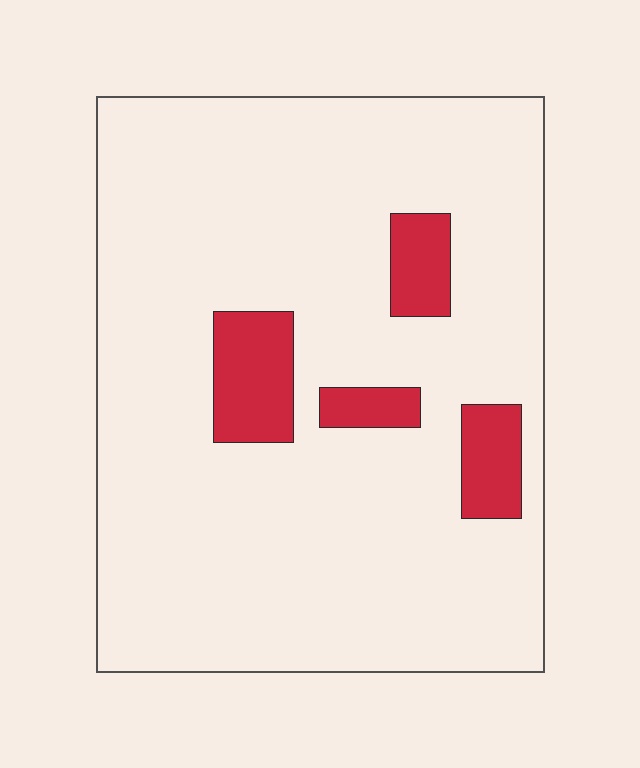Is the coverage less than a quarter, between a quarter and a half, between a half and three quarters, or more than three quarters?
Less than a quarter.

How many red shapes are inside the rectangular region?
4.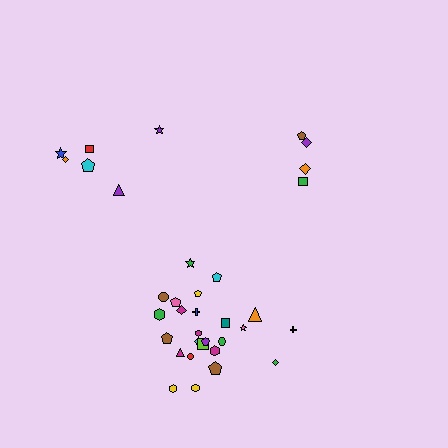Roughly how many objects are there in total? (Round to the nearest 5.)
Roughly 35 objects in total.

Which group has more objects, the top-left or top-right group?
The top-left group.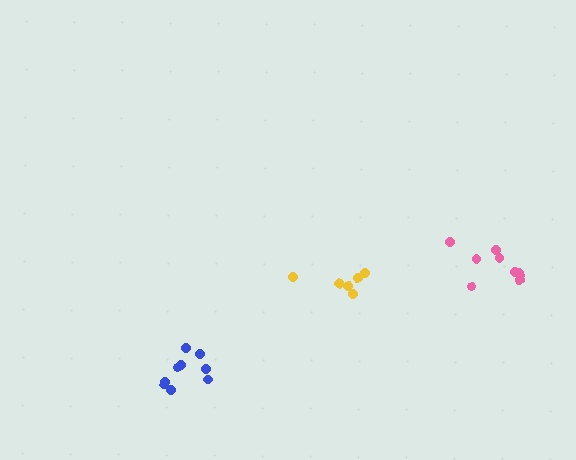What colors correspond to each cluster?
The clusters are colored: pink, yellow, blue.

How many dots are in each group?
Group 1: 9 dots, Group 2: 6 dots, Group 3: 9 dots (24 total).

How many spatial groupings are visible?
There are 3 spatial groupings.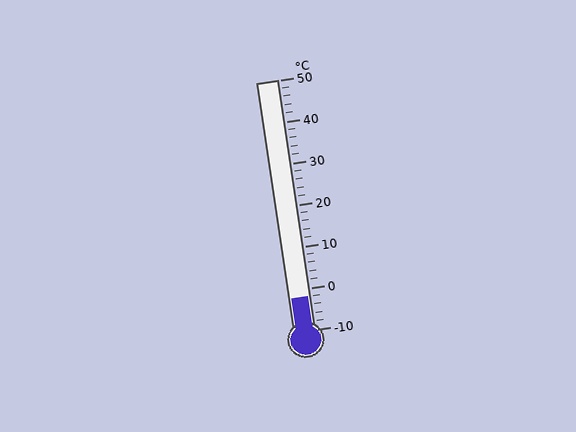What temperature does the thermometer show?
The thermometer shows approximately -2°C.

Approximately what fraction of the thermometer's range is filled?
The thermometer is filled to approximately 15% of its range.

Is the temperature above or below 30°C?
The temperature is below 30°C.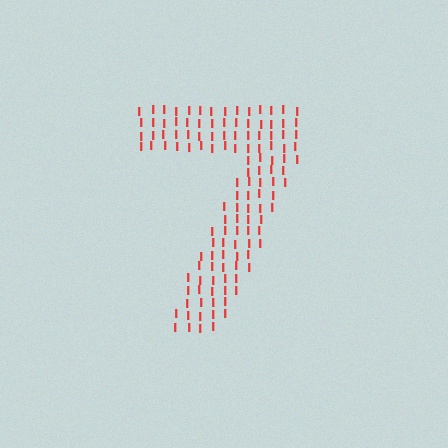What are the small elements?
The small elements are letter I's.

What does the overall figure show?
The overall figure shows the digit 7.